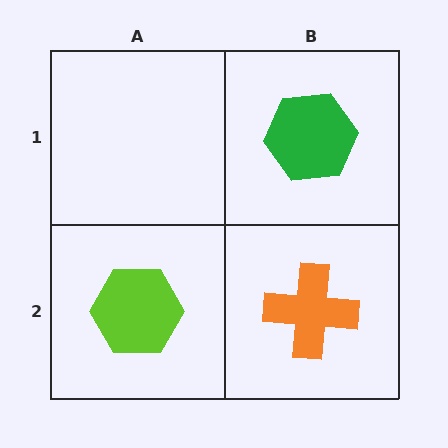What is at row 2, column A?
A lime hexagon.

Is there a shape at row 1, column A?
No, that cell is empty.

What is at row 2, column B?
An orange cross.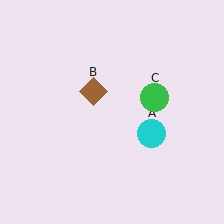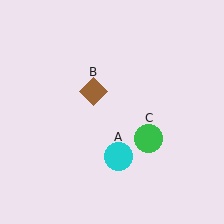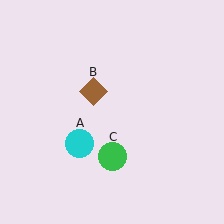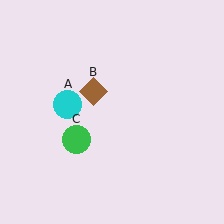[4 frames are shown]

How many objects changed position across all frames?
2 objects changed position: cyan circle (object A), green circle (object C).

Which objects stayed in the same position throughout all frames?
Brown diamond (object B) remained stationary.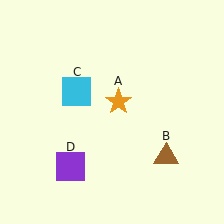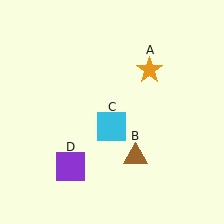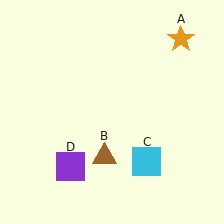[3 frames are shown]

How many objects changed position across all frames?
3 objects changed position: orange star (object A), brown triangle (object B), cyan square (object C).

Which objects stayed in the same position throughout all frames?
Purple square (object D) remained stationary.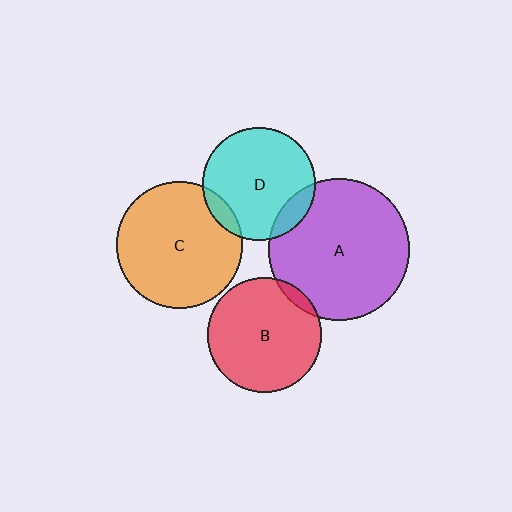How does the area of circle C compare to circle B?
Approximately 1.2 times.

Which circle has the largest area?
Circle A (purple).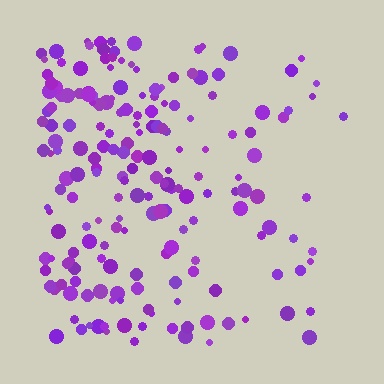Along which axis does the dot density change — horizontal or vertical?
Horizontal.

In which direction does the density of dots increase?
From right to left, with the left side densest.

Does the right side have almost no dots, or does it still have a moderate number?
Still a moderate number, just noticeably fewer than the left.